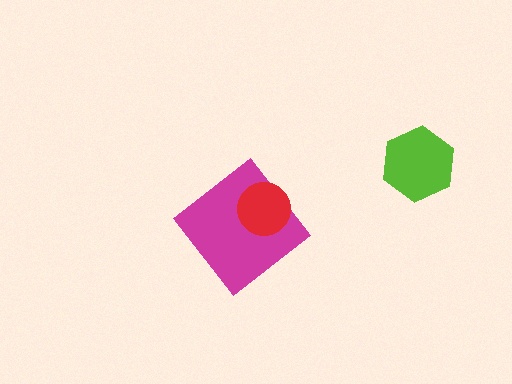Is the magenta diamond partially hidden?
Yes, it is partially covered by another shape.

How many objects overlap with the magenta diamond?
1 object overlaps with the magenta diamond.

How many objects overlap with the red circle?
1 object overlaps with the red circle.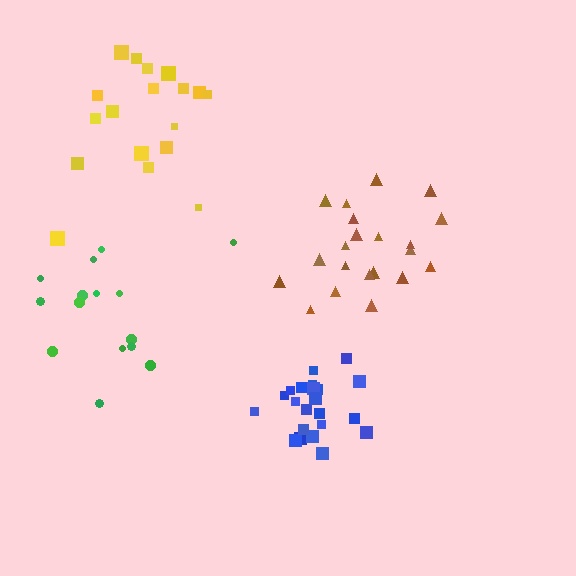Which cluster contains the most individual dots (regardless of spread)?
Blue (22).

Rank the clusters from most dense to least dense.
blue, brown, yellow, green.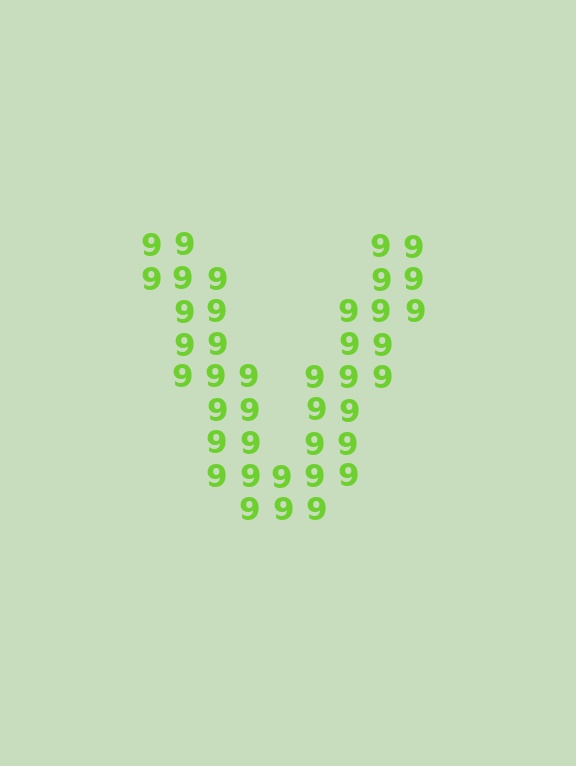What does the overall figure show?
The overall figure shows the letter V.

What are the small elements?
The small elements are digit 9's.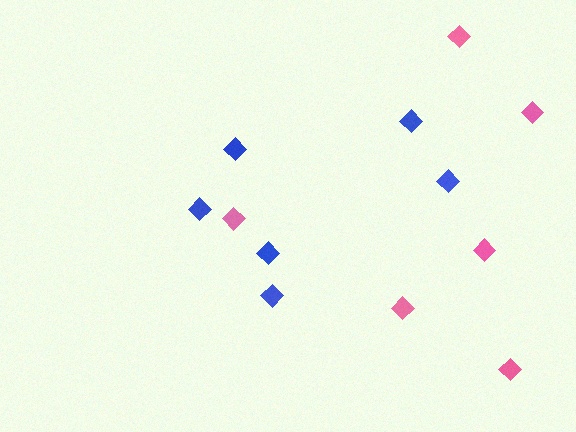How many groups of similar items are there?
There are 2 groups: one group of blue diamonds (6) and one group of pink diamonds (6).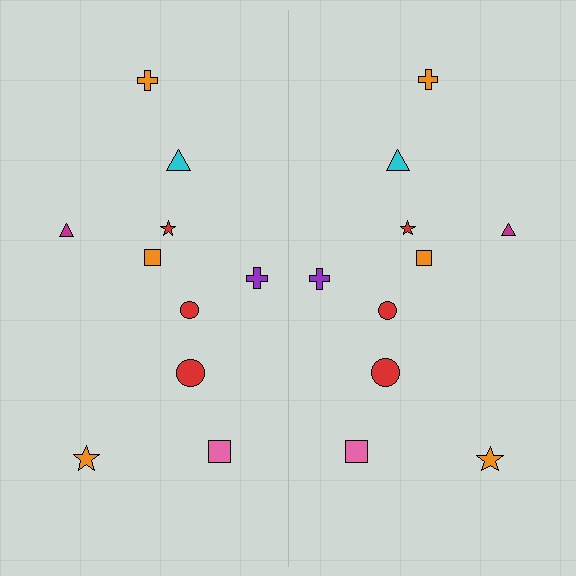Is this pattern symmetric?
Yes, this pattern has bilateral (reflection) symmetry.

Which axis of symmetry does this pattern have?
The pattern has a vertical axis of symmetry running through the center of the image.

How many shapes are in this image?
There are 20 shapes in this image.